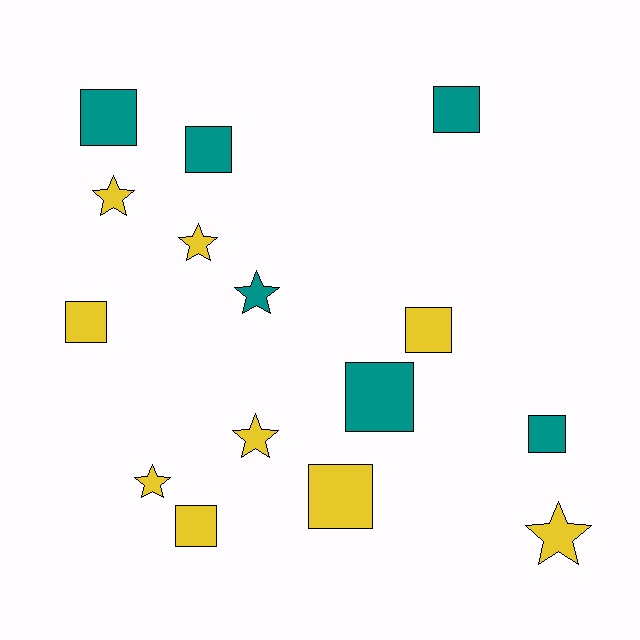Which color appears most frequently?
Yellow, with 9 objects.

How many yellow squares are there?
There are 4 yellow squares.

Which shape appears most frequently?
Square, with 9 objects.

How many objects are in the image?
There are 15 objects.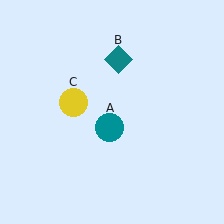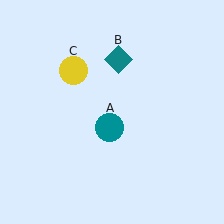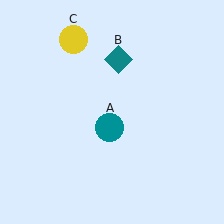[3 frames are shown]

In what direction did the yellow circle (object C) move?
The yellow circle (object C) moved up.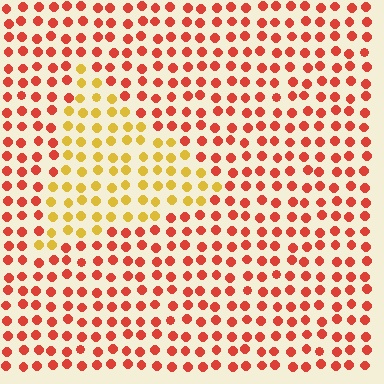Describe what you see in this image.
The image is filled with small red elements in a uniform arrangement. A triangle-shaped region is visible where the elements are tinted to a slightly different hue, forming a subtle color boundary.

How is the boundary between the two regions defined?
The boundary is defined purely by a slight shift in hue (about 45 degrees). Spacing, size, and orientation are identical on both sides.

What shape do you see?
I see a triangle.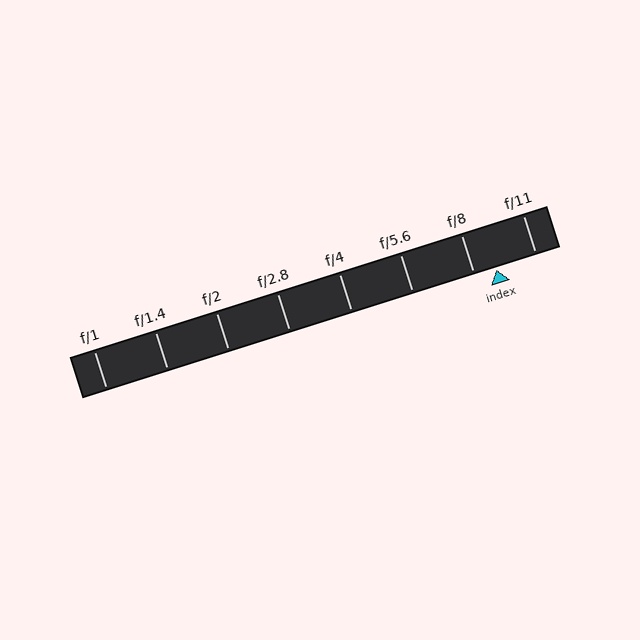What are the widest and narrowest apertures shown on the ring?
The widest aperture shown is f/1 and the narrowest is f/11.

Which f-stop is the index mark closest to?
The index mark is closest to f/8.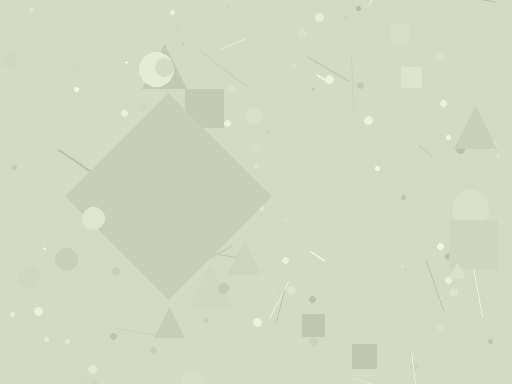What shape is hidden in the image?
A diamond is hidden in the image.